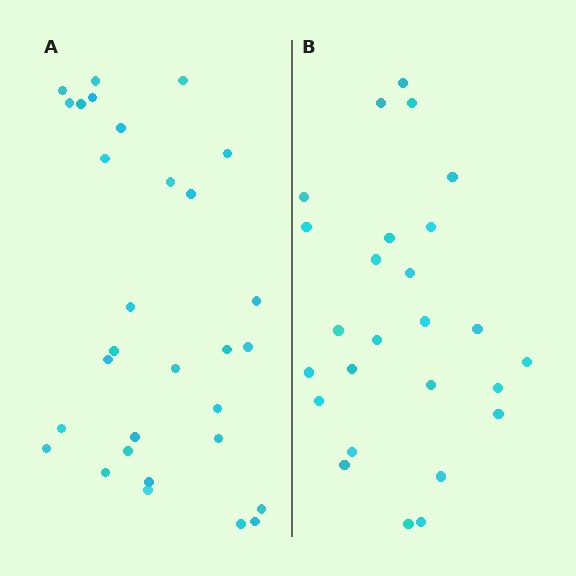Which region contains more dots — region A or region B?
Region A (the left region) has more dots.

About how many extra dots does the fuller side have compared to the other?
Region A has about 4 more dots than region B.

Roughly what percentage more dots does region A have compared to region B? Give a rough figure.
About 15% more.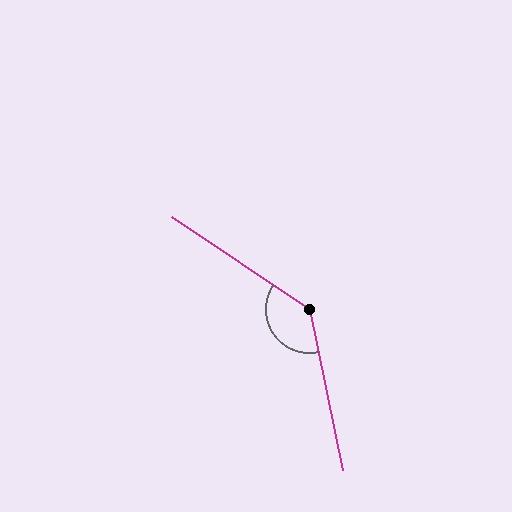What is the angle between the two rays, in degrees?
Approximately 136 degrees.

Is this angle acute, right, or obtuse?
It is obtuse.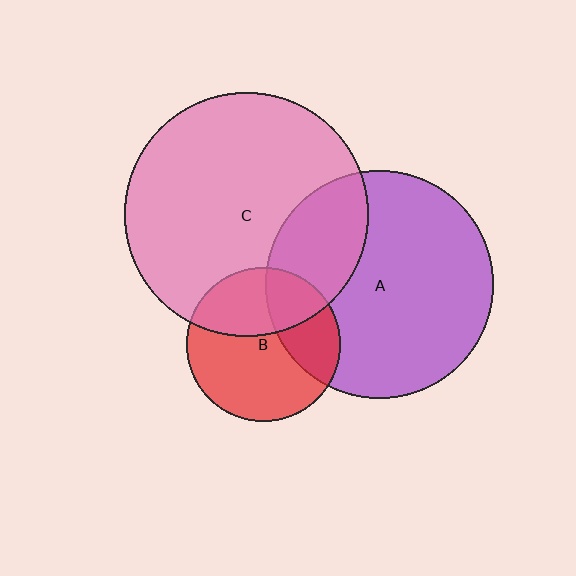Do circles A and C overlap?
Yes.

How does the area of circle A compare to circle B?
Approximately 2.2 times.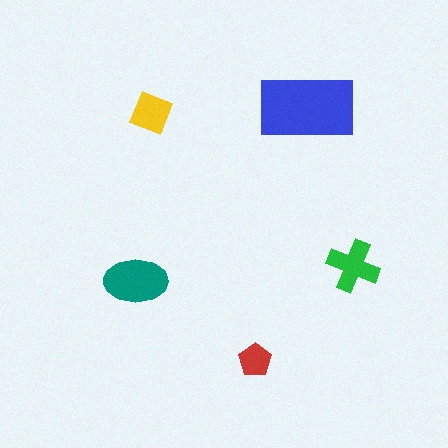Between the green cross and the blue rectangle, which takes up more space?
The blue rectangle.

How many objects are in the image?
There are 5 objects in the image.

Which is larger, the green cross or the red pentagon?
The green cross.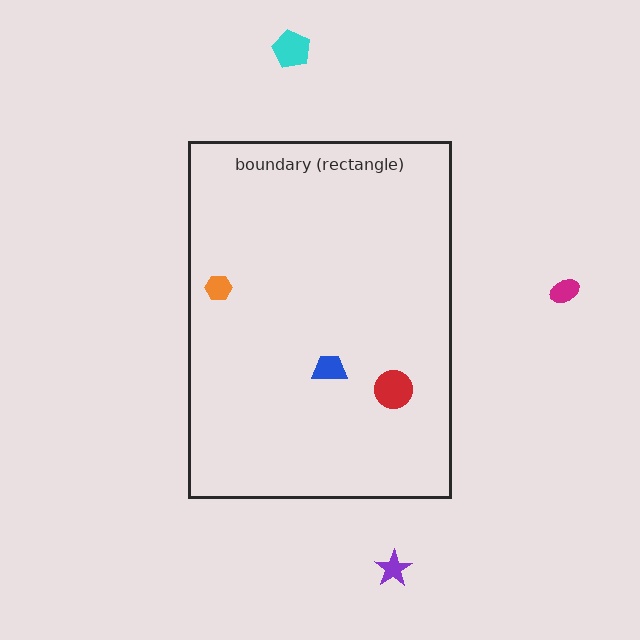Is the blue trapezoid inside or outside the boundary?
Inside.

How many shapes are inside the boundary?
3 inside, 3 outside.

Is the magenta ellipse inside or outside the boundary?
Outside.